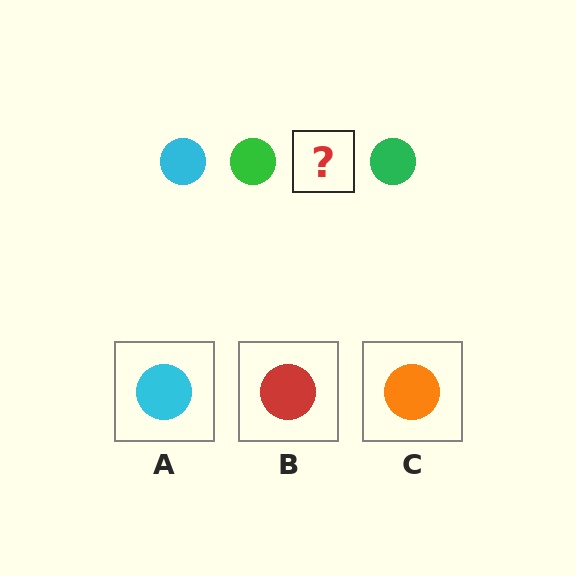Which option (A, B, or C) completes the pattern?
A.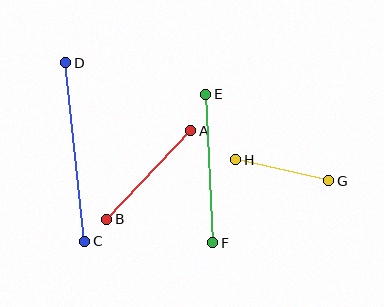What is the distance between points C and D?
The distance is approximately 179 pixels.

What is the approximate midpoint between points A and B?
The midpoint is at approximately (149, 175) pixels.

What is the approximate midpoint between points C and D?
The midpoint is at approximately (75, 152) pixels.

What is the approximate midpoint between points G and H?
The midpoint is at approximately (282, 170) pixels.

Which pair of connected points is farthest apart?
Points C and D are farthest apart.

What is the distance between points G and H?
The distance is approximately 95 pixels.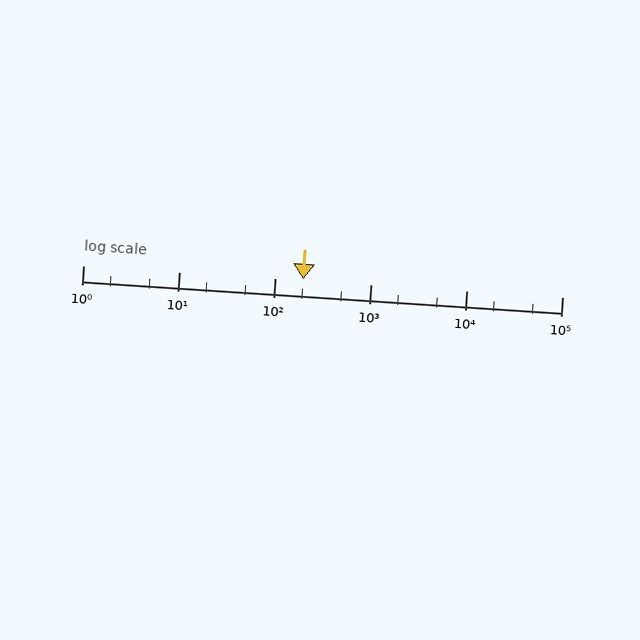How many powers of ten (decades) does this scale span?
The scale spans 5 decades, from 1 to 100000.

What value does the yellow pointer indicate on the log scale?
The pointer indicates approximately 200.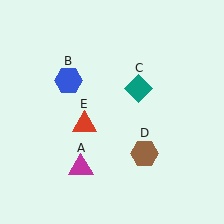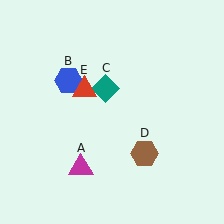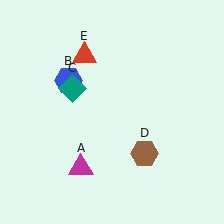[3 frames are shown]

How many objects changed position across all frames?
2 objects changed position: teal diamond (object C), red triangle (object E).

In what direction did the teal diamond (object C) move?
The teal diamond (object C) moved left.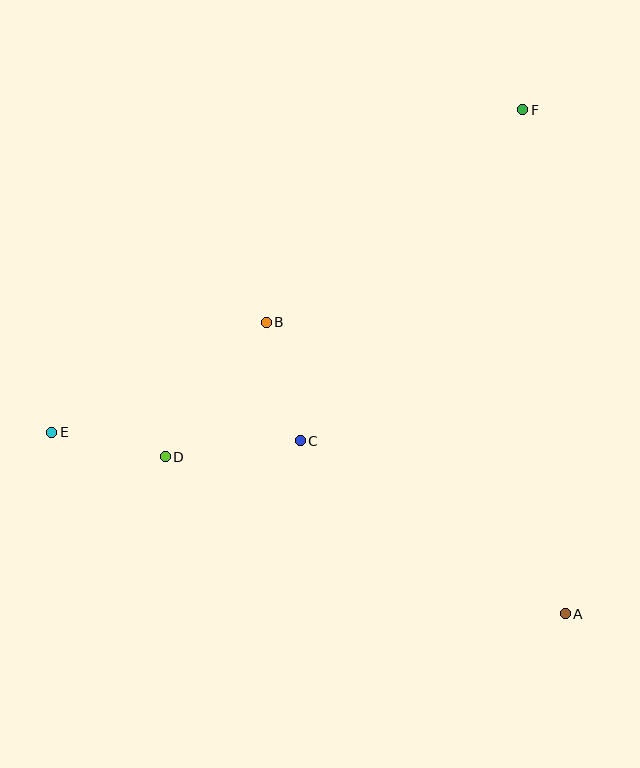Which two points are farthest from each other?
Points E and F are farthest from each other.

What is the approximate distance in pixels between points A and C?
The distance between A and C is approximately 316 pixels.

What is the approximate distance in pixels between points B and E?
The distance between B and E is approximately 241 pixels.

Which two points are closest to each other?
Points D and E are closest to each other.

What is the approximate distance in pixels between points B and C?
The distance between B and C is approximately 123 pixels.